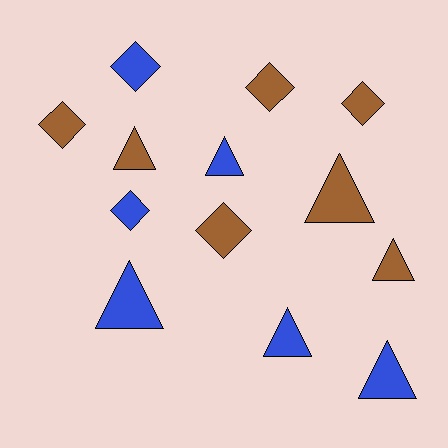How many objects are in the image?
There are 13 objects.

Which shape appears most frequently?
Triangle, with 7 objects.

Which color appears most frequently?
Brown, with 7 objects.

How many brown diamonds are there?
There are 4 brown diamonds.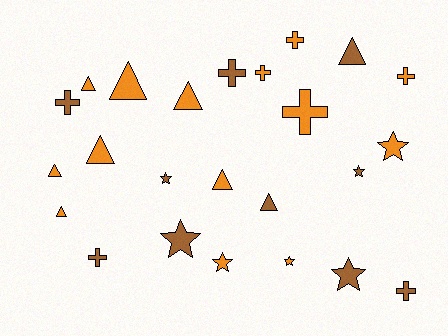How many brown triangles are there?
There are 2 brown triangles.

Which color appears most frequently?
Orange, with 14 objects.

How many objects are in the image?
There are 24 objects.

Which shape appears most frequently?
Triangle, with 9 objects.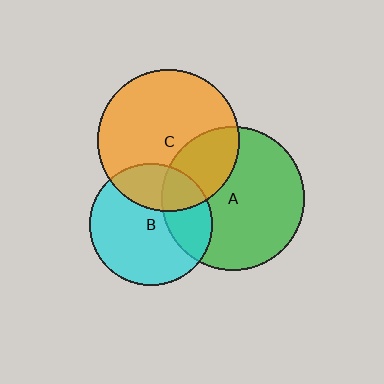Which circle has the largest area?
Circle A (green).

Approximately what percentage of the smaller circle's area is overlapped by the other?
Approximately 30%.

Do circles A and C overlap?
Yes.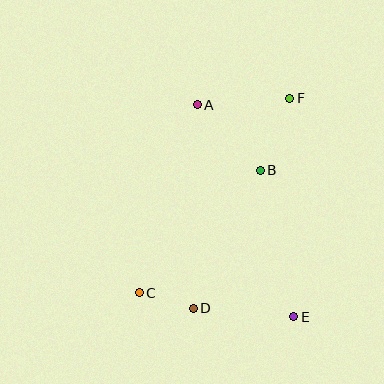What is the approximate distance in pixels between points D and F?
The distance between D and F is approximately 231 pixels.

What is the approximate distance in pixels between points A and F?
The distance between A and F is approximately 93 pixels.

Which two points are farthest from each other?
Points C and F are farthest from each other.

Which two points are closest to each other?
Points C and D are closest to each other.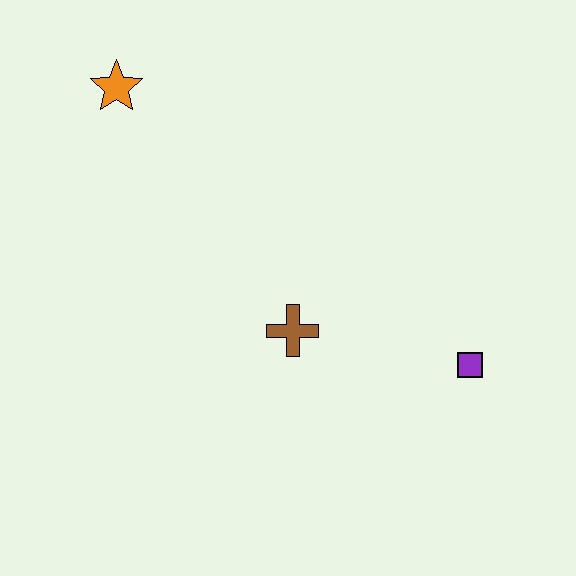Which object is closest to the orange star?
The brown cross is closest to the orange star.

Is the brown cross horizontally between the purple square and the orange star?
Yes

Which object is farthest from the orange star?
The purple square is farthest from the orange star.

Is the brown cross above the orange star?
No